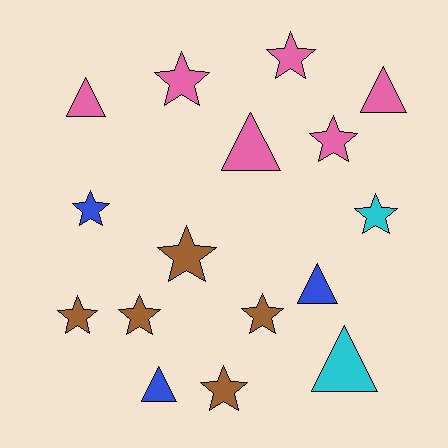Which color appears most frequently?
Pink, with 6 objects.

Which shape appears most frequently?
Star, with 10 objects.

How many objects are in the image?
There are 16 objects.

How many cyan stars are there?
There is 1 cyan star.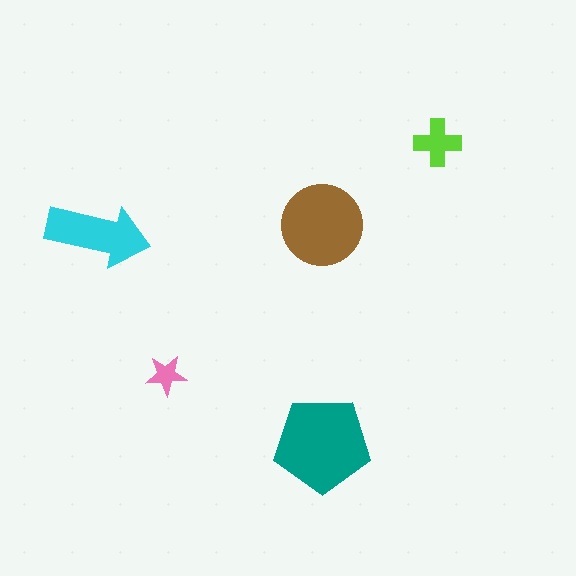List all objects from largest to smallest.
The teal pentagon, the brown circle, the cyan arrow, the lime cross, the pink star.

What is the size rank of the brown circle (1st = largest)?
2nd.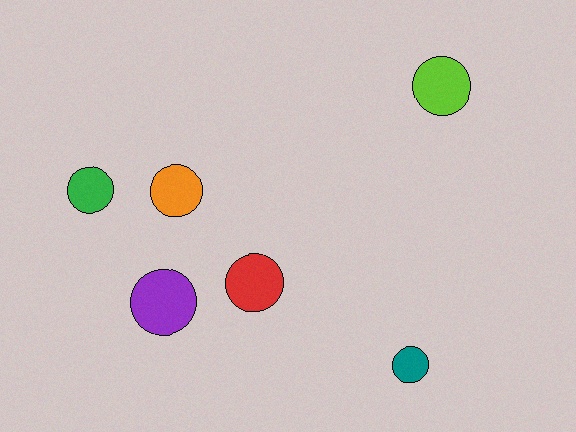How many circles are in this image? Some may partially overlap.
There are 6 circles.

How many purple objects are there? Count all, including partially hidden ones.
There is 1 purple object.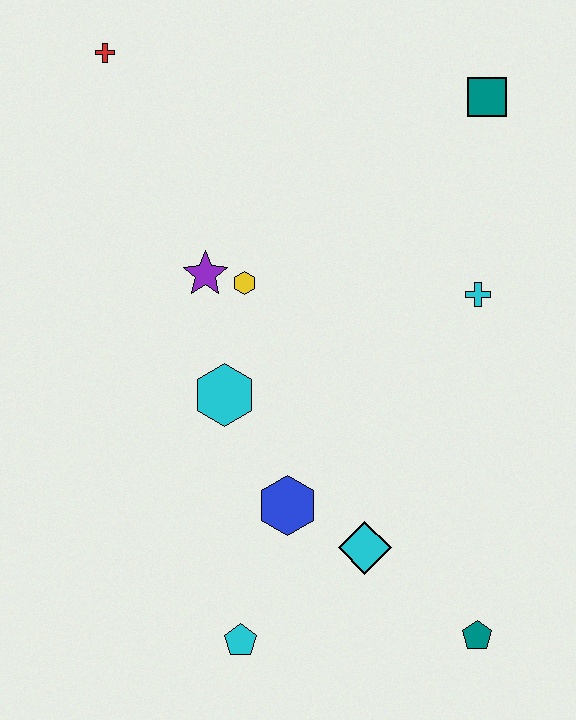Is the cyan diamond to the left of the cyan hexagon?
No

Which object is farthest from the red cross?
The teal pentagon is farthest from the red cross.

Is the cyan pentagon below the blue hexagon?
Yes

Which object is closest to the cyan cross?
The teal square is closest to the cyan cross.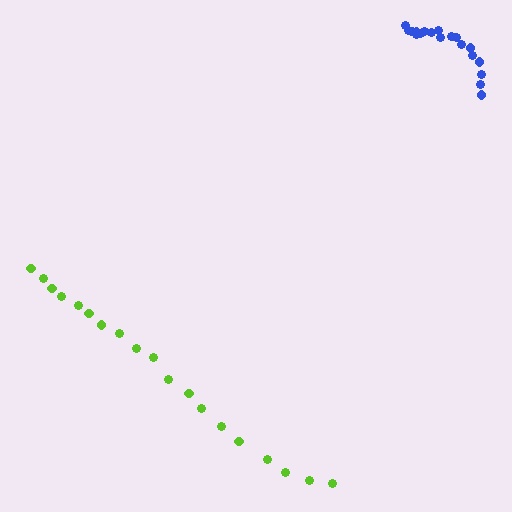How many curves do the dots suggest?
There are 2 distinct paths.